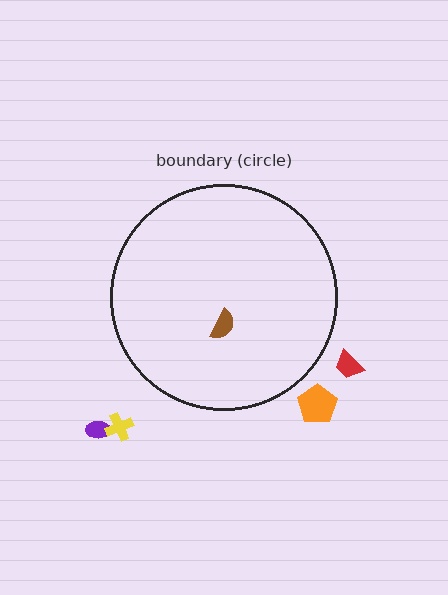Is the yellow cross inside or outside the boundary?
Outside.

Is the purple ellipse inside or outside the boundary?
Outside.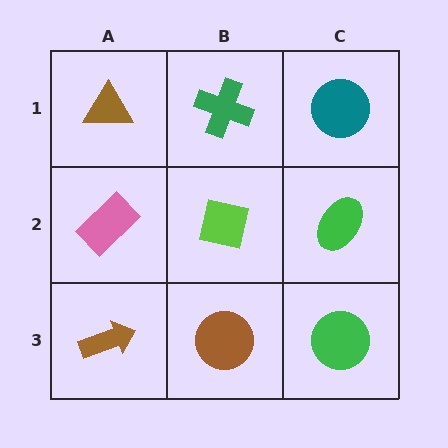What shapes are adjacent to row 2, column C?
A teal circle (row 1, column C), a green circle (row 3, column C), a lime square (row 2, column B).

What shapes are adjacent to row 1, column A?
A pink rectangle (row 2, column A), a green cross (row 1, column B).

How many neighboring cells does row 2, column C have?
3.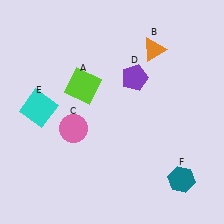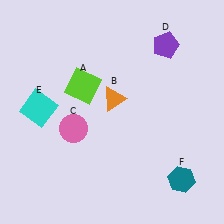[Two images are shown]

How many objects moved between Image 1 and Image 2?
2 objects moved between the two images.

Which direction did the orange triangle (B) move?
The orange triangle (B) moved down.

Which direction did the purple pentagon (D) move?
The purple pentagon (D) moved up.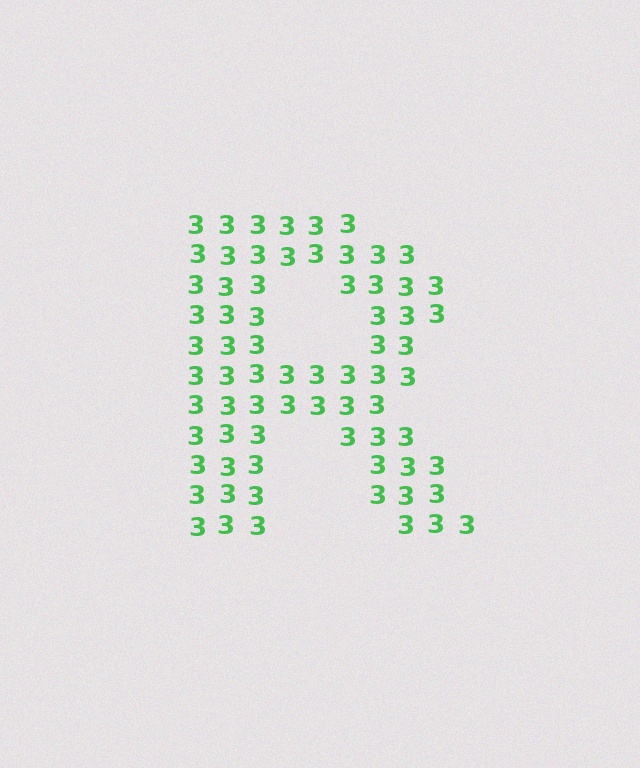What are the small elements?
The small elements are digit 3's.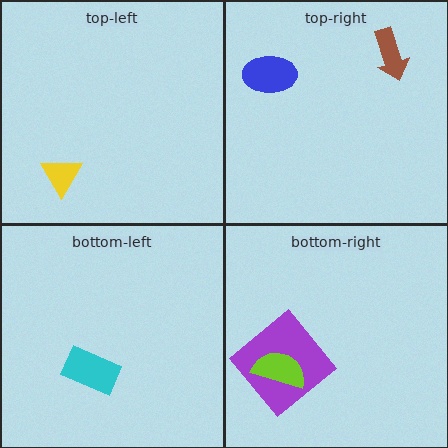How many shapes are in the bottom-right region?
2.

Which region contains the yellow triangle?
The top-left region.